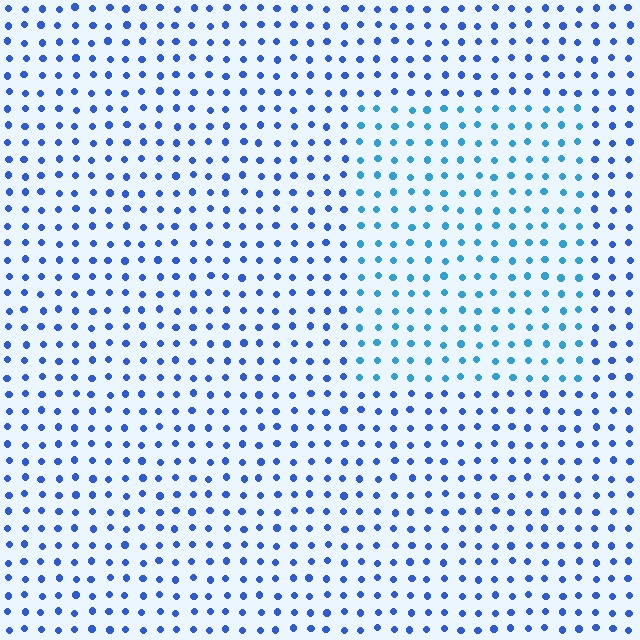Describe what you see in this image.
The image is filled with small blue elements in a uniform arrangement. A rectangle-shaped region is visible where the elements are tinted to a slightly different hue, forming a subtle color boundary.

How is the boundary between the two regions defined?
The boundary is defined purely by a slight shift in hue (about 27 degrees). Spacing, size, and orientation are identical on both sides.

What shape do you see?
I see a rectangle.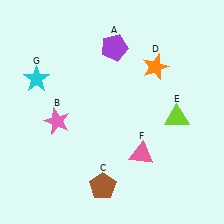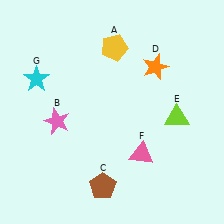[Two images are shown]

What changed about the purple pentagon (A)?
In Image 1, A is purple. In Image 2, it changed to yellow.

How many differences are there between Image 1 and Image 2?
There is 1 difference between the two images.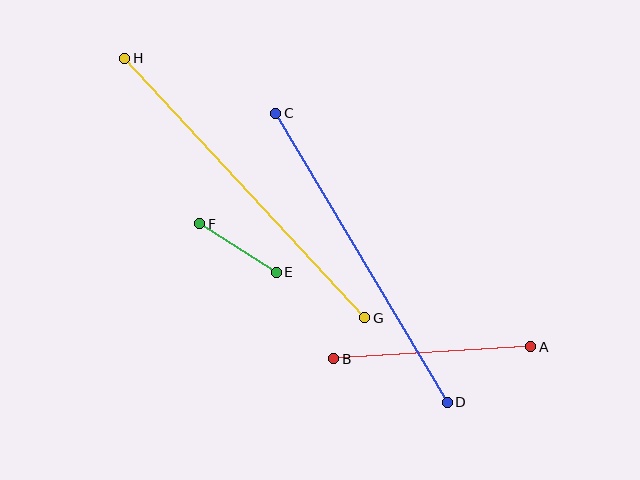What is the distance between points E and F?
The distance is approximately 90 pixels.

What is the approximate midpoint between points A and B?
The midpoint is at approximately (432, 353) pixels.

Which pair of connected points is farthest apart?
Points G and H are farthest apart.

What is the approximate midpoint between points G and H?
The midpoint is at approximately (245, 188) pixels.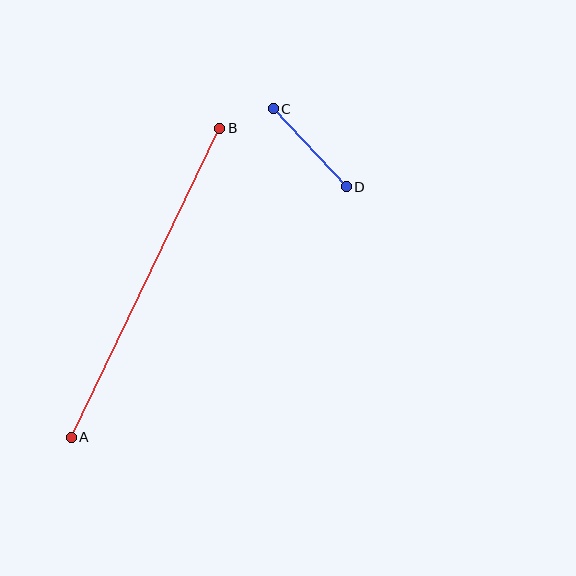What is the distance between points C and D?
The distance is approximately 107 pixels.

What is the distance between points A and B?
The distance is approximately 342 pixels.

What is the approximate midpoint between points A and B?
The midpoint is at approximately (145, 283) pixels.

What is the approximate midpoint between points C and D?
The midpoint is at approximately (310, 148) pixels.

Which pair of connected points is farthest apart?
Points A and B are farthest apart.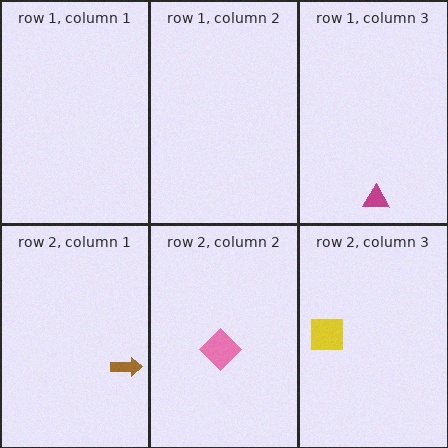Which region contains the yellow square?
The row 2, column 3 region.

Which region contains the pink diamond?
The row 2, column 2 region.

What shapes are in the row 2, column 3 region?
The yellow square.